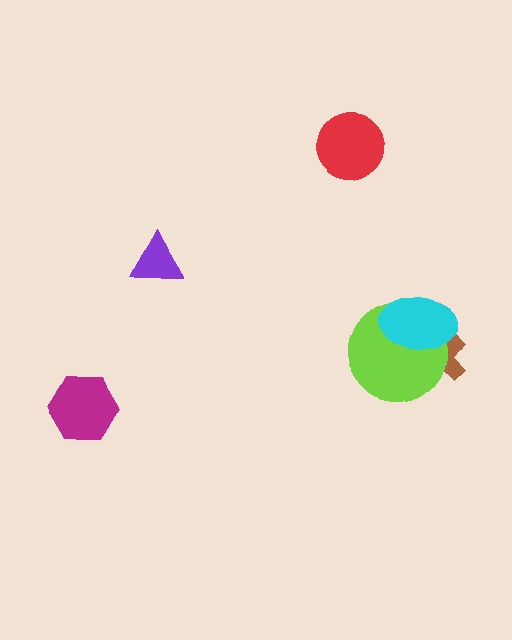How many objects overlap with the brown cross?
2 objects overlap with the brown cross.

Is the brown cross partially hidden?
Yes, it is partially covered by another shape.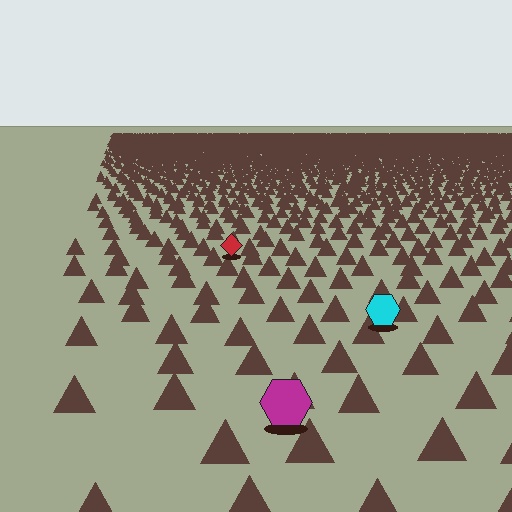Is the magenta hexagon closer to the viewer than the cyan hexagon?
Yes. The magenta hexagon is closer — you can tell from the texture gradient: the ground texture is coarser near it.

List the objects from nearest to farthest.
From nearest to farthest: the magenta hexagon, the cyan hexagon, the red diamond.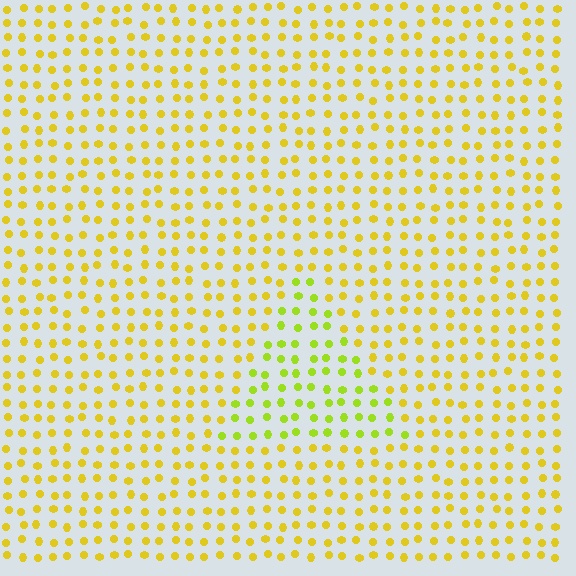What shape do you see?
I see a triangle.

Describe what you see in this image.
The image is filled with small yellow elements in a uniform arrangement. A triangle-shaped region is visible where the elements are tinted to a slightly different hue, forming a subtle color boundary.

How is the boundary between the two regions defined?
The boundary is defined purely by a slight shift in hue (about 28 degrees). Spacing, size, and orientation are identical on both sides.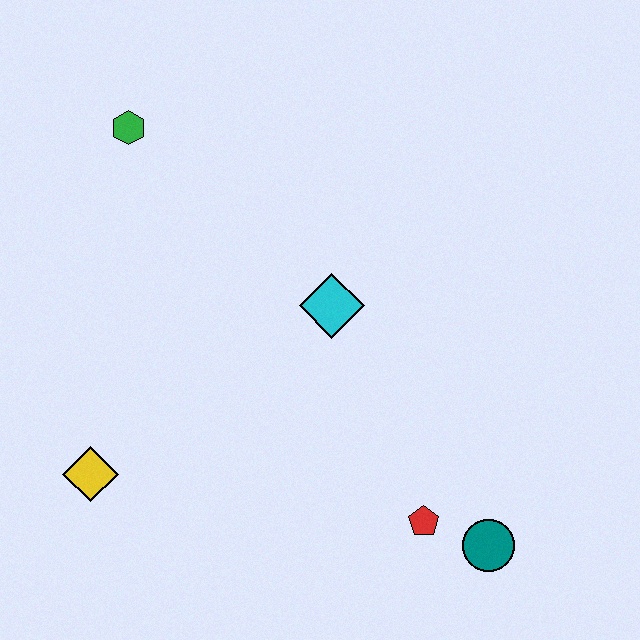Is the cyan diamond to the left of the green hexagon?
No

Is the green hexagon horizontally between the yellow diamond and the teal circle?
Yes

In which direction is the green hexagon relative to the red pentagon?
The green hexagon is above the red pentagon.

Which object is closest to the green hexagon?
The cyan diamond is closest to the green hexagon.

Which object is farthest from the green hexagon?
The teal circle is farthest from the green hexagon.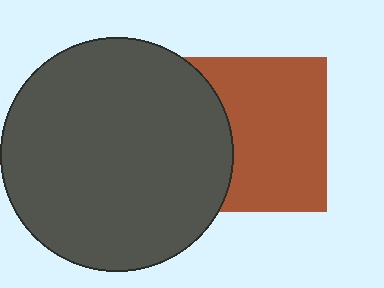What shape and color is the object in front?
The object in front is a dark gray circle.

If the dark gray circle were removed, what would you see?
You would see the complete brown square.